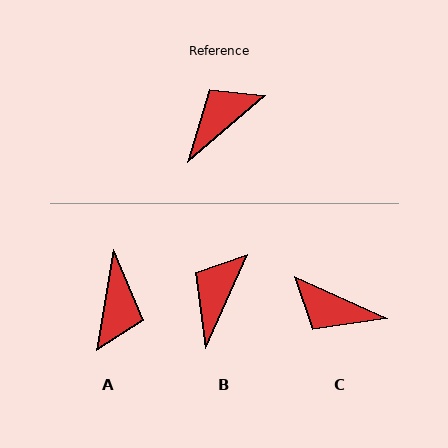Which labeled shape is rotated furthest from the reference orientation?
A, about 140 degrees away.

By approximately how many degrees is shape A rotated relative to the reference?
Approximately 140 degrees clockwise.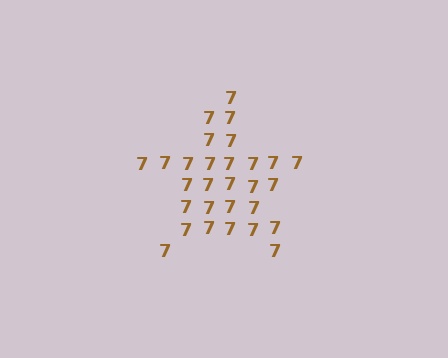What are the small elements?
The small elements are digit 7's.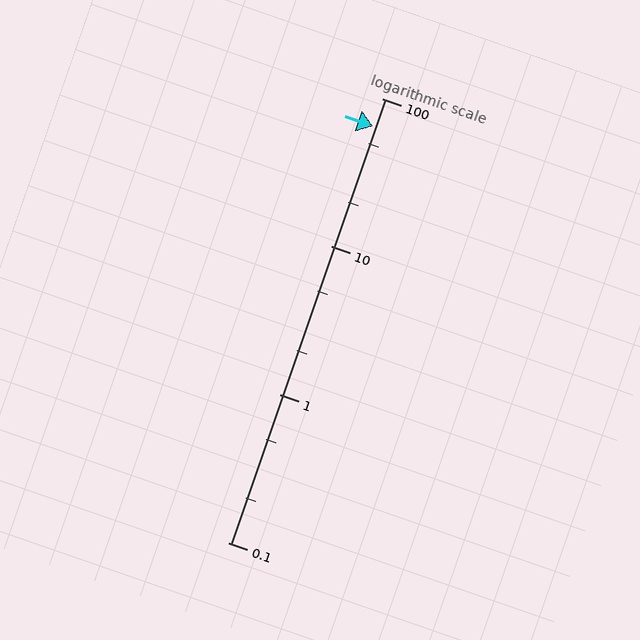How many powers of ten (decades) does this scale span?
The scale spans 3 decades, from 0.1 to 100.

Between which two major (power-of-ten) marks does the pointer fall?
The pointer is between 10 and 100.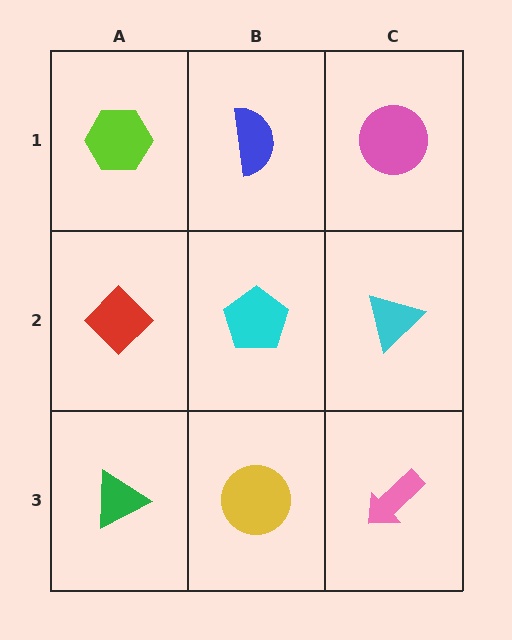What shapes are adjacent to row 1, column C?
A cyan triangle (row 2, column C), a blue semicircle (row 1, column B).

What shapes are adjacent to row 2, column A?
A lime hexagon (row 1, column A), a green triangle (row 3, column A), a cyan pentagon (row 2, column B).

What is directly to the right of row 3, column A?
A yellow circle.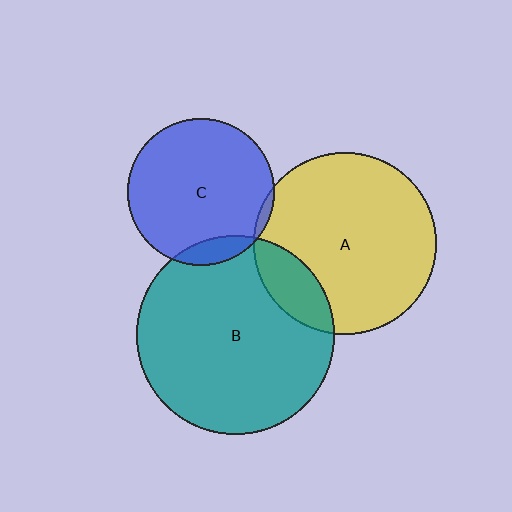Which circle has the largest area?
Circle B (teal).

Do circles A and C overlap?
Yes.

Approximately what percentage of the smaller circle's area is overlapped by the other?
Approximately 5%.